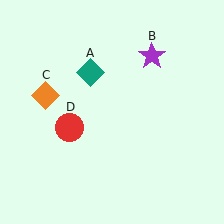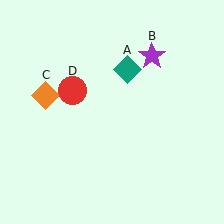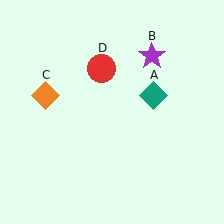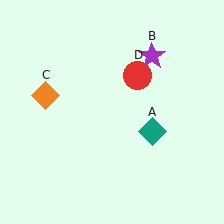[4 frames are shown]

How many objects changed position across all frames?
2 objects changed position: teal diamond (object A), red circle (object D).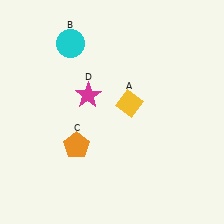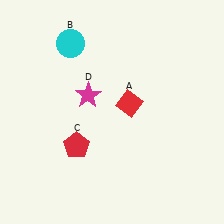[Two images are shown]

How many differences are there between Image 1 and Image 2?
There are 2 differences between the two images.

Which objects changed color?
A changed from yellow to red. C changed from orange to red.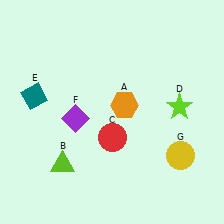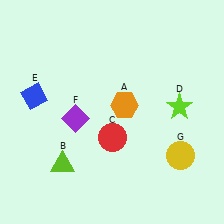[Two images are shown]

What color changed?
The diamond (E) changed from teal in Image 1 to blue in Image 2.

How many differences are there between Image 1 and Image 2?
There is 1 difference between the two images.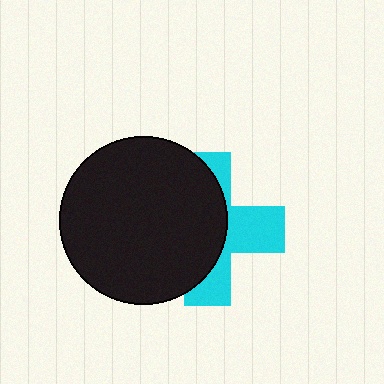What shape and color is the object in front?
The object in front is a black circle.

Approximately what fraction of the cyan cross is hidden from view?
Roughly 57% of the cyan cross is hidden behind the black circle.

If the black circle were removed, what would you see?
You would see the complete cyan cross.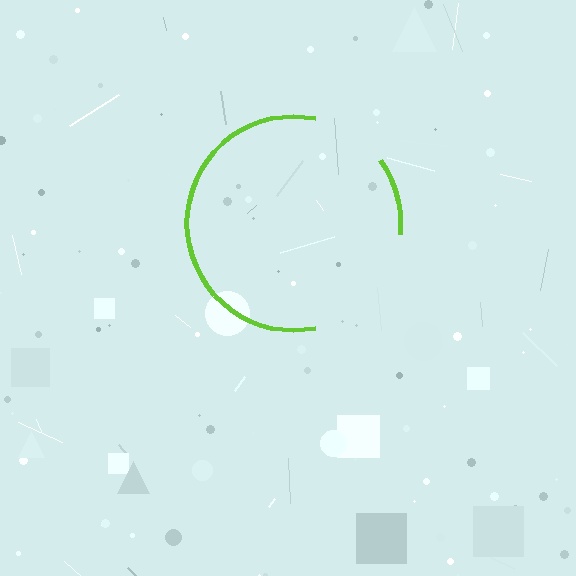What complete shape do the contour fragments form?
The contour fragments form a circle.